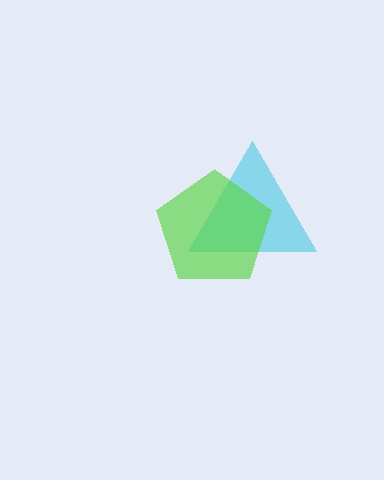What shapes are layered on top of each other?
The layered shapes are: a cyan triangle, a lime pentagon.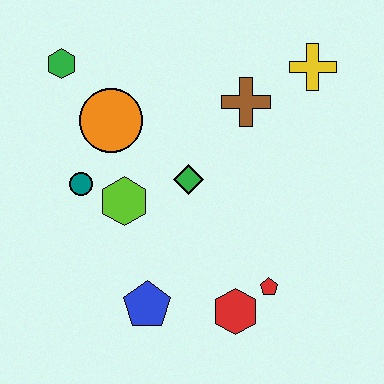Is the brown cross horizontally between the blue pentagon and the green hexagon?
No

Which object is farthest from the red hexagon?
The green hexagon is farthest from the red hexagon.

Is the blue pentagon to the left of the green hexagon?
No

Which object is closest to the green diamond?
The lime hexagon is closest to the green diamond.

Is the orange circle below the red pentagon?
No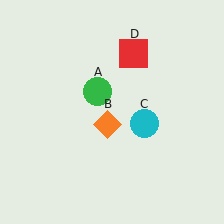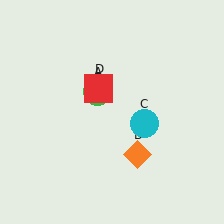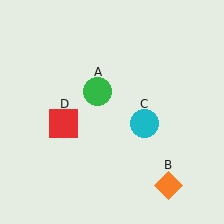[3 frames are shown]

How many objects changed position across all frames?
2 objects changed position: orange diamond (object B), red square (object D).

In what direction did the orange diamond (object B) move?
The orange diamond (object B) moved down and to the right.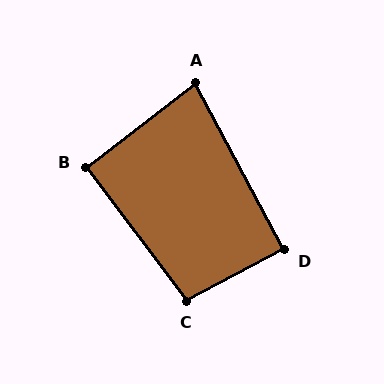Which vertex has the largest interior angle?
C, at approximately 100 degrees.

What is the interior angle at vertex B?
Approximately 90 degrees (approximately right).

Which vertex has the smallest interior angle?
A, at approximately 80 degrees.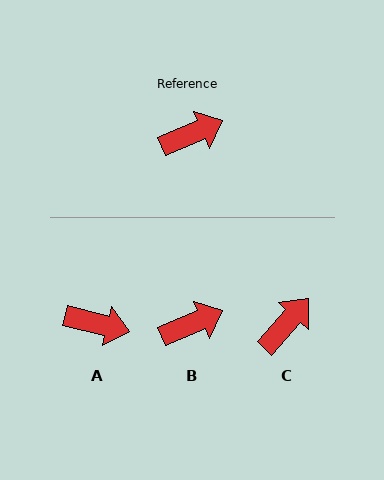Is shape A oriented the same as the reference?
No, it is off by about 37 degrees.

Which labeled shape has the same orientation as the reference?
B.